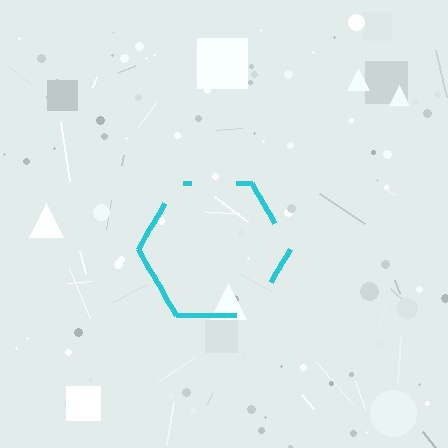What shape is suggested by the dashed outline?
The dashed outline suggests a hexagon.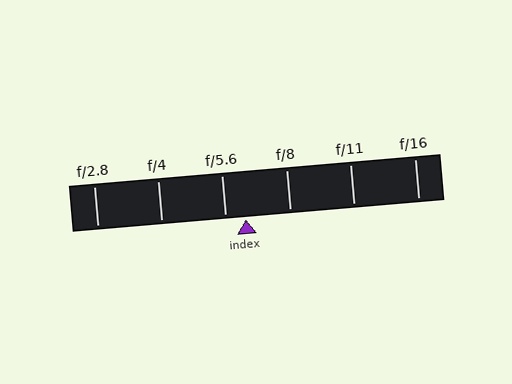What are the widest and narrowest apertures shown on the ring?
The widest aperture shown is f/2.8 and the narrowest is f/16.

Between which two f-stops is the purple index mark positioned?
The index mark is between f/5.6 and f/8.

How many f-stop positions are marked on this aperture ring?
There are 6 f-stop positions marked.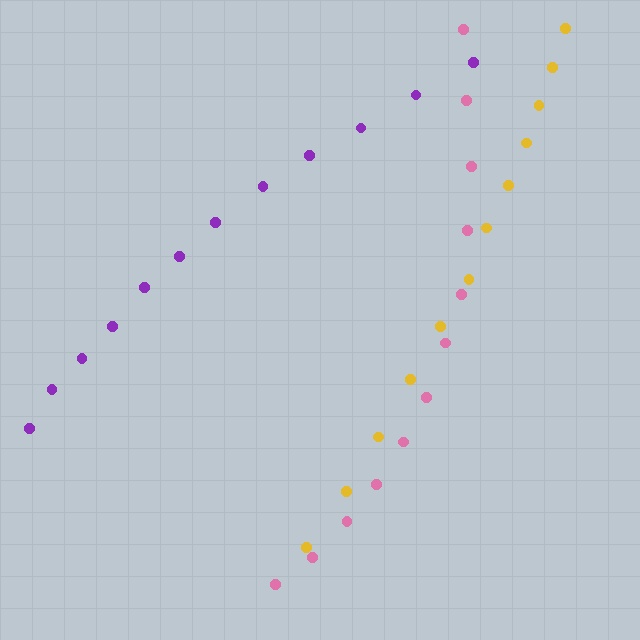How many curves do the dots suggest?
There are 3 distinct paths.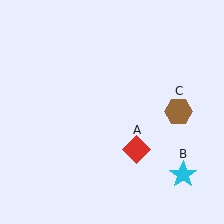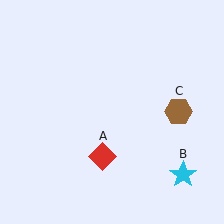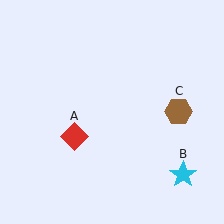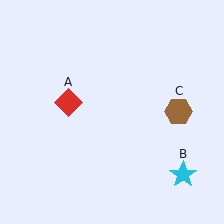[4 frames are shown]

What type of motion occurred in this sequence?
The red diamond (object A) rotated clockwise around the center of the scene.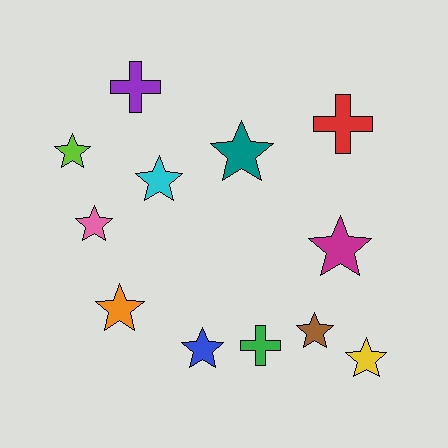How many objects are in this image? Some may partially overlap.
There are 12 objects.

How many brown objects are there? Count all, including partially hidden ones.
There is 1 brown object.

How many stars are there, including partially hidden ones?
There are 9 stars.